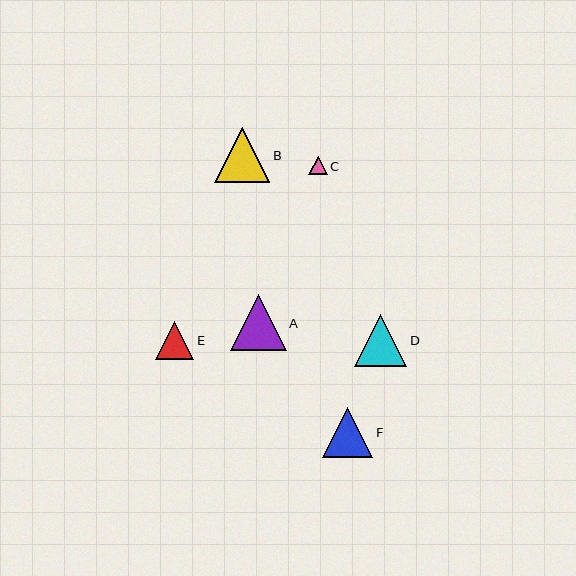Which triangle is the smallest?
Triangle C is the smallest with a size of approximately 18 pixels.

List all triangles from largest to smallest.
From largest to smallest: A, B, D, F, E, C.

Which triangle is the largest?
Triangle A is the largest with a size of approximately 56 pixels.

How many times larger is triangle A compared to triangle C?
Triangle A is approximately 3.0 times the size of triangle C.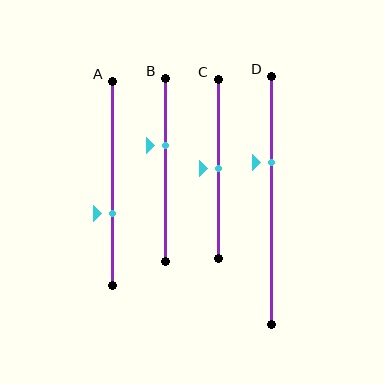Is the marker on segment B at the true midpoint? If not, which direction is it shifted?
No, the marker on segment B is shifted upward by about 13% of the segment length.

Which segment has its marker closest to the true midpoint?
Segment C has its marker closest to the true midpoint.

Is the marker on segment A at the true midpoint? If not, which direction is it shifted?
No, the marker on segment A is shifted downward by about 15% of the segment length.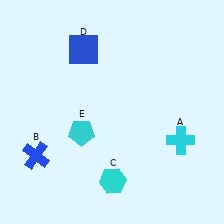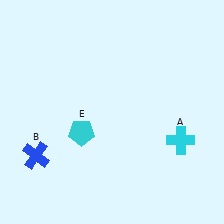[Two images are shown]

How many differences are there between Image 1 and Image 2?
There are 2 differences between the two images.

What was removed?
The blue square (D), the cyan hexagon (C) were removed in Image 2.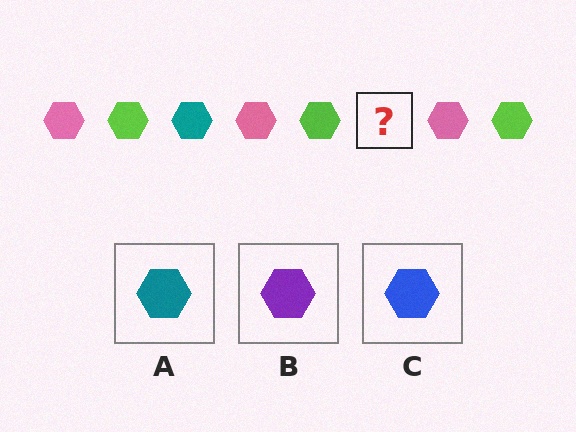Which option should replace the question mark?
Option A.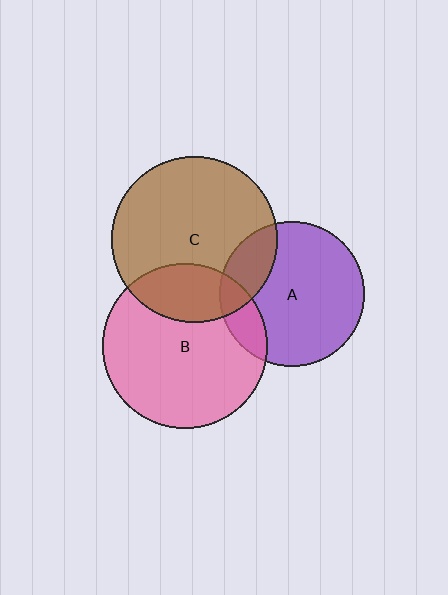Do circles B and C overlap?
Yes.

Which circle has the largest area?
Circle C (brown).